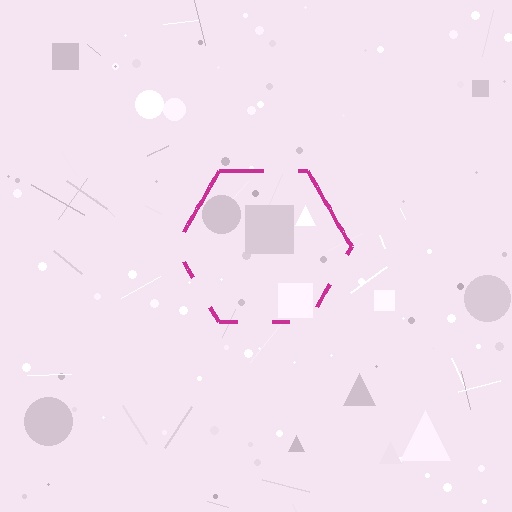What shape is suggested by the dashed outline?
The dashed outline suggests a hexagon.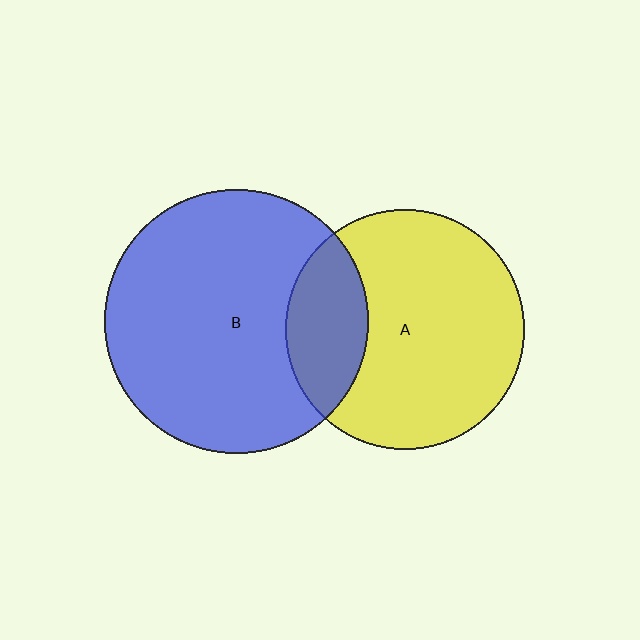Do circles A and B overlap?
Yes.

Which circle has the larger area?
Circle B (blue).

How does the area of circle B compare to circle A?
Approximately 1.2 times.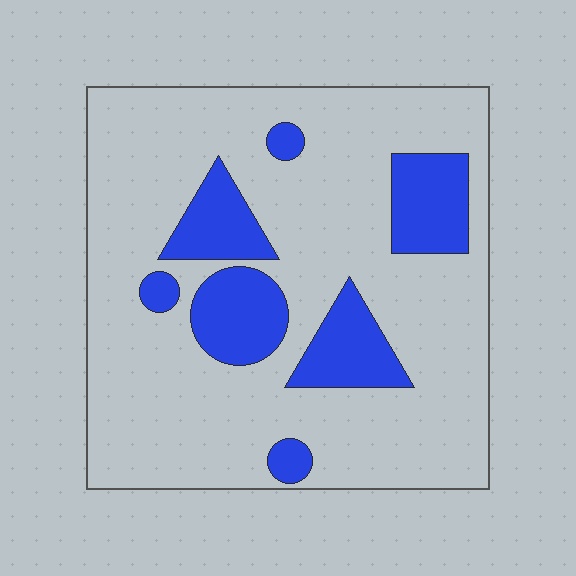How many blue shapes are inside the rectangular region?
7.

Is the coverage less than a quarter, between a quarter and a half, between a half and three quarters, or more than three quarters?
Less than a quarter.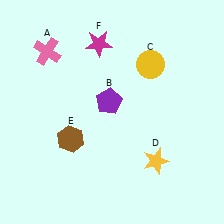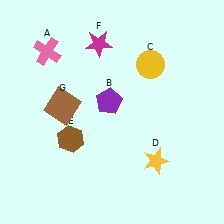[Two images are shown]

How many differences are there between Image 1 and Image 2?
There is 1 difference between the two images.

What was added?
A brown square (G) was added in Image 2.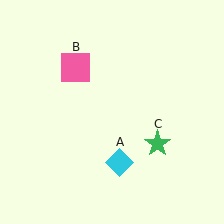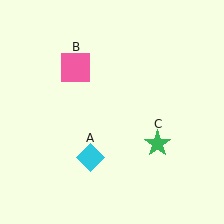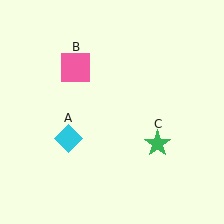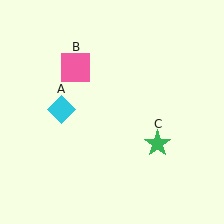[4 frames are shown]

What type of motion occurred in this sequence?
The cyan diamond (object A) rotated clockwise around the center of the scene.